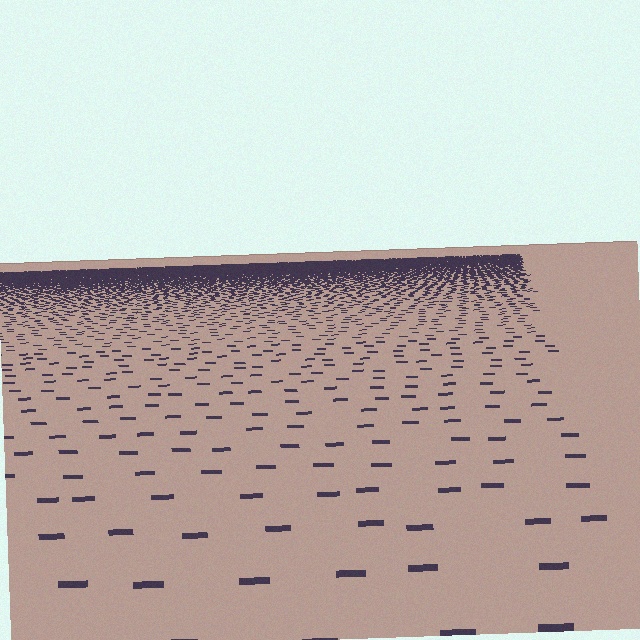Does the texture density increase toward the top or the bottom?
Density increases toward the top.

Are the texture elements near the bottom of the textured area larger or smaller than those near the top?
Larger. Near the bottom, elements are closer to the viewer and appear at a bigger on-screen size.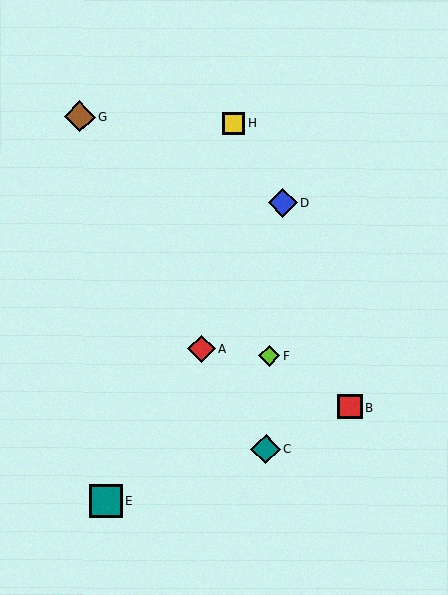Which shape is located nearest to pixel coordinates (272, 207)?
The blue diamond (labeled D) at (283, 203) is nearest to that location.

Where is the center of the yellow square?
The center of the yellow square is at (233, 123).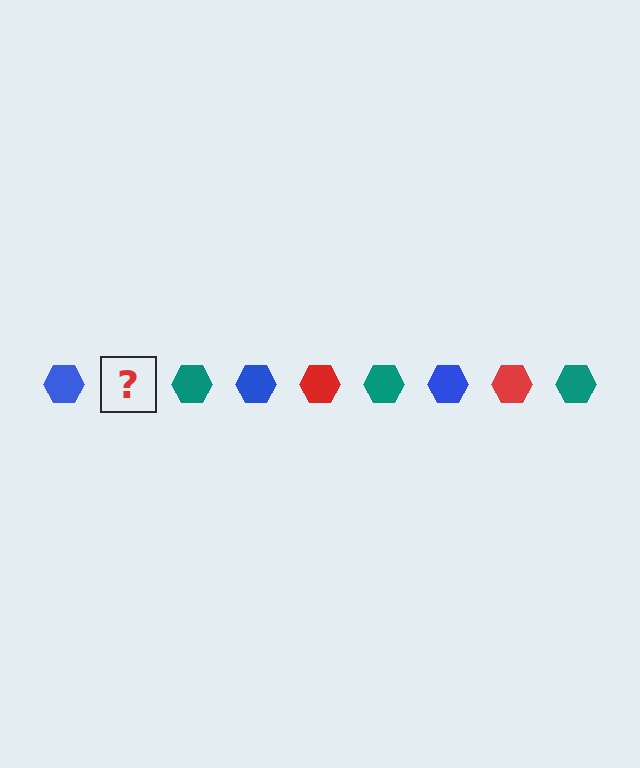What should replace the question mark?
The question mark should be replaced with a red hexagon.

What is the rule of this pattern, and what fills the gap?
The rule is that the pattern cycles through blue, red, teal hexagons. The gap should be filled with a red hexagon.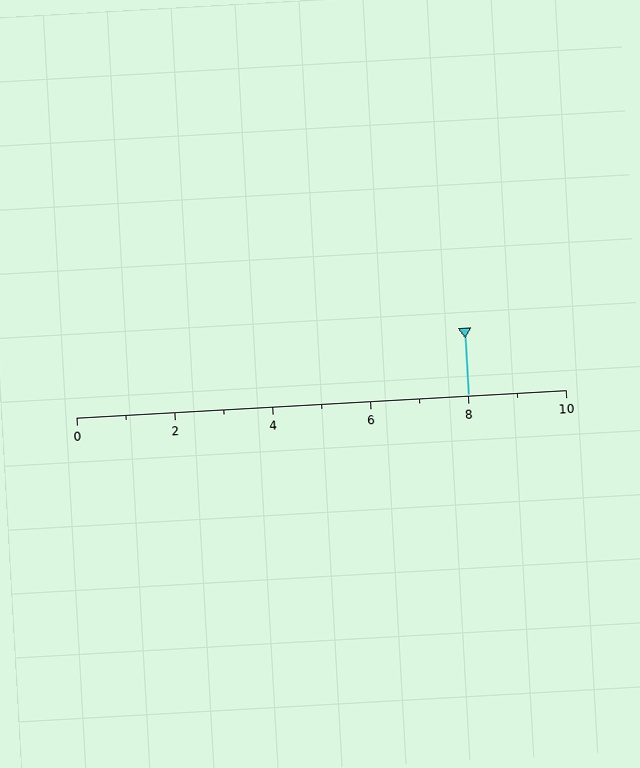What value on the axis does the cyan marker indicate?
The marker indicates approximately 8.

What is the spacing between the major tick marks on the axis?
The major ticks are spaced 2 apart.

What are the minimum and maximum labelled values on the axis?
The axis runs from 0 to 10.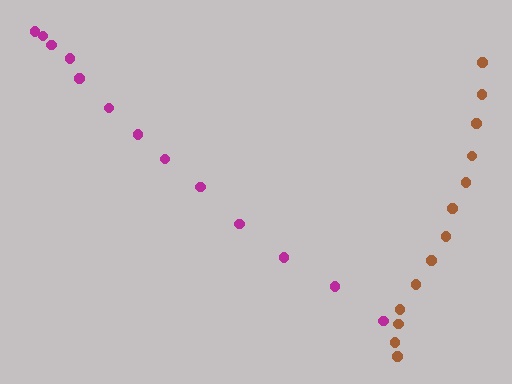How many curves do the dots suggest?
There are 2 distinct paths.